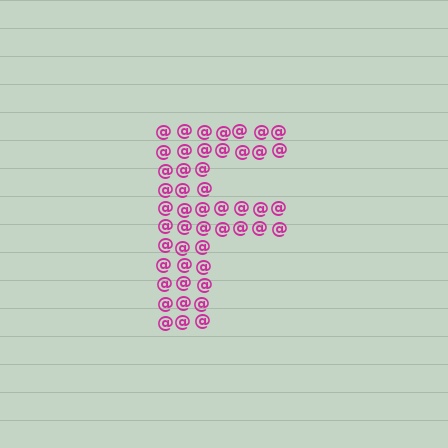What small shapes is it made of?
It is made of small at signs.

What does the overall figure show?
The overall figure shows the letter F.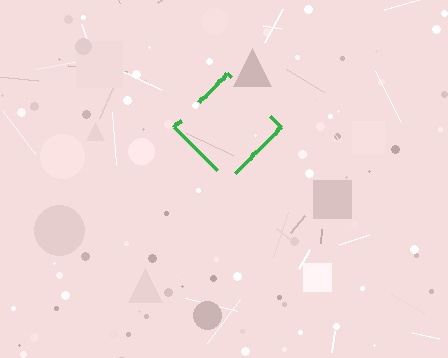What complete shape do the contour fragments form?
The contour fragments form a diamond.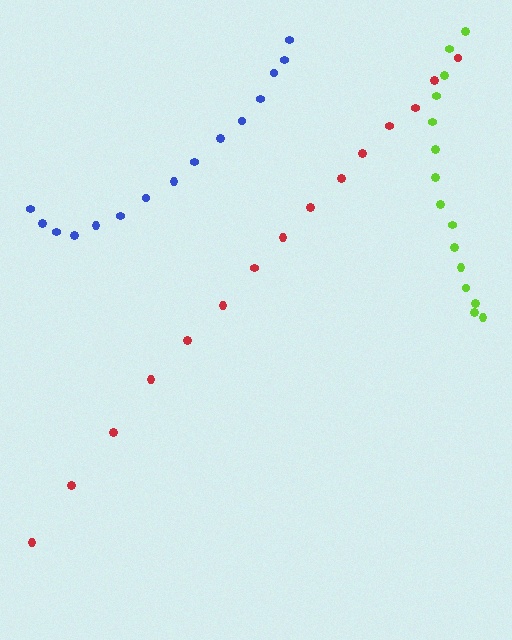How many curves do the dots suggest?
There are 3 distinct paths.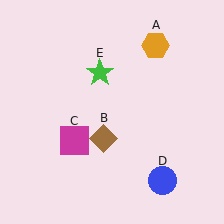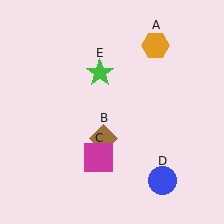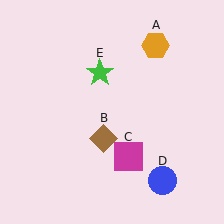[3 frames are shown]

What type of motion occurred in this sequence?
The magenta square (object C) rotated counterclockwise around the center of the scene.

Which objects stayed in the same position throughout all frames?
Orange hexagon (object A) and brown diamond (object B) and blue circle (object D) and green star (object E) remained stationary.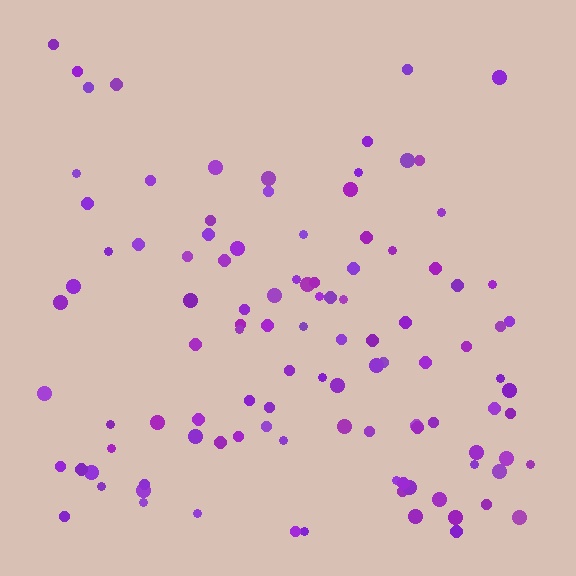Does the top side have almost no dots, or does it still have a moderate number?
Still a moderate number, just noticeably fewer than the bottom.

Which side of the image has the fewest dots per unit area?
The top.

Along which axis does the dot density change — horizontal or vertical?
Vertical.